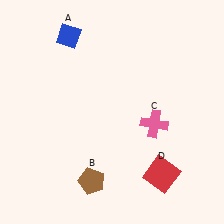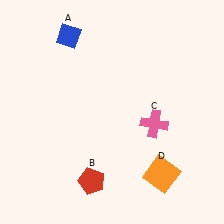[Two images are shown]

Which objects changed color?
B changed from brown to red. D changed from red to orange.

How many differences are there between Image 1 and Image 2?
There are 2 differences between the two images.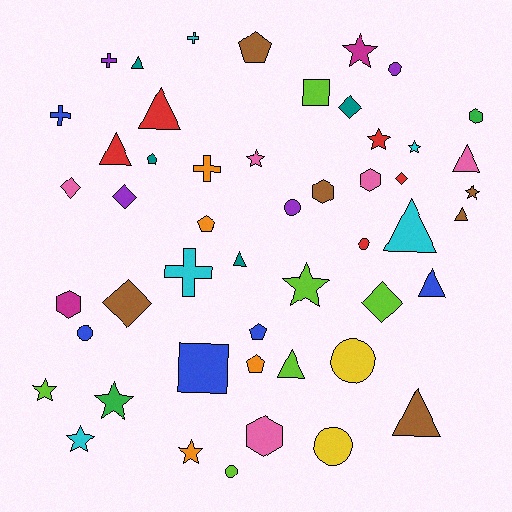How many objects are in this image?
There are 50 objects.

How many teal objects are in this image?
There are 4 teal objects.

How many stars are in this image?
There are 10 stars.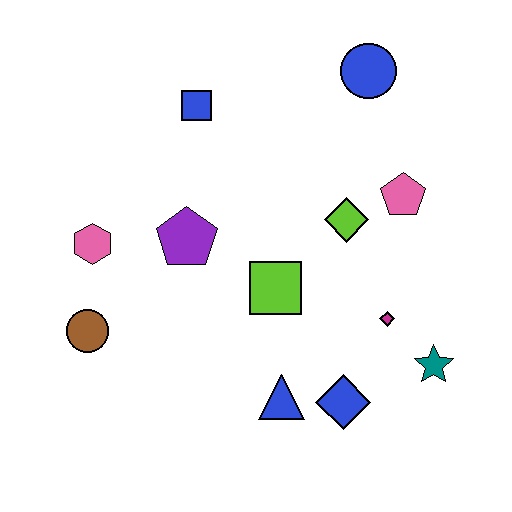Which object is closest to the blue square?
The purple pentagon is closest to the blue square.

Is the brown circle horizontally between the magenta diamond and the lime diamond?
No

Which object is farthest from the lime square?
The blue circle is farthest from the lime square.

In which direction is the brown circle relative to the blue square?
The brown circle is below the blue square.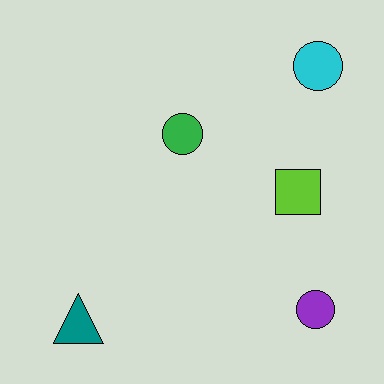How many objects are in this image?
There are 5 objects.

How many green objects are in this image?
There is 1 green object.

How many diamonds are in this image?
There are no diamonds.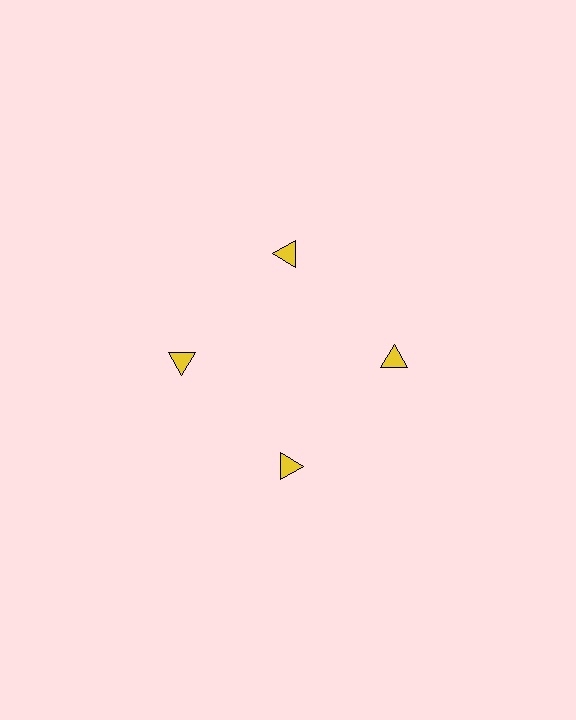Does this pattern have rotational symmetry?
Yes, this pattern has 4-fold rotational symmetry. It looks the same after rotating 90 degrees around the center.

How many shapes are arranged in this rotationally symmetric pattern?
There are 4 shapes, arranged in 4 groups of 1.